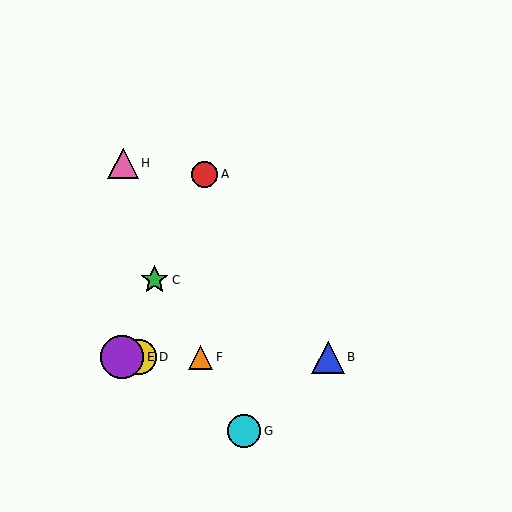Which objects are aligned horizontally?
Objects B, D, E, F are aligned horizontally.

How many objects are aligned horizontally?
4 objects (B, D, E, F) are aligned horizontally.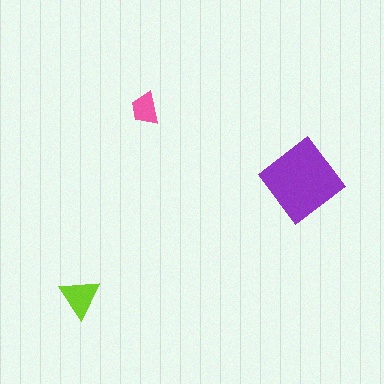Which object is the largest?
The purple diamond.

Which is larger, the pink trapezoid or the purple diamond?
The purple diamond.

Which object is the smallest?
The pink trapezoid.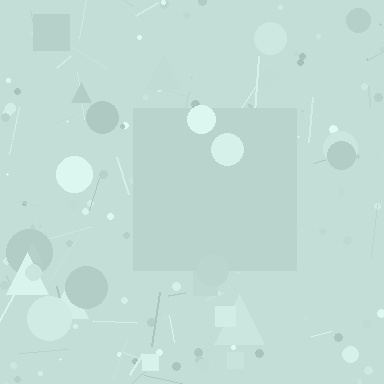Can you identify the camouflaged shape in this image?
The camouflaged shape is a square.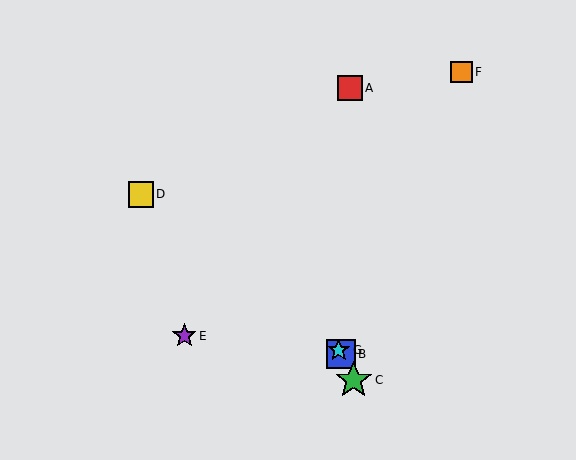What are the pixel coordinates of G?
Object G is at (339, 350).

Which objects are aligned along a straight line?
Objects B, C, G are aligned along a straight line.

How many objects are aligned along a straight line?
3 objects (B, C, G) are aligned along a straight line.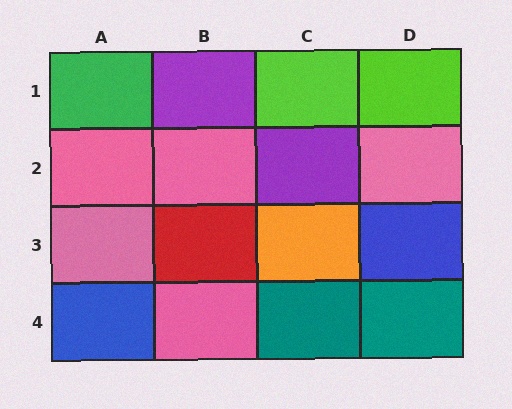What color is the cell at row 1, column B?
Purple.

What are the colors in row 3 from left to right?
Pink, red, orange, blue.